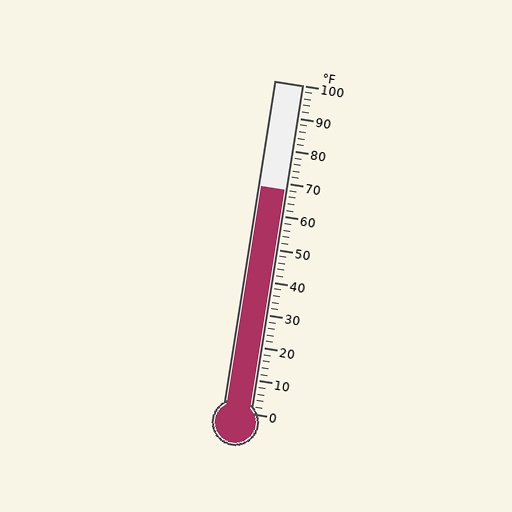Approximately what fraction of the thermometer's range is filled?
The thermometer is filled to approximately 70% of its range.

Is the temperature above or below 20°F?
The temperature is above 20°F.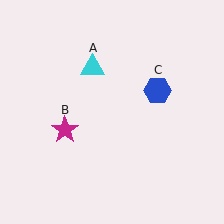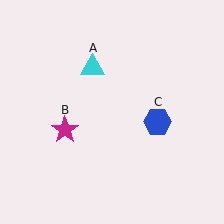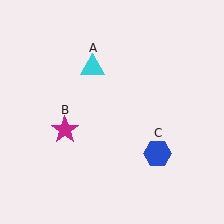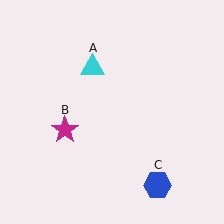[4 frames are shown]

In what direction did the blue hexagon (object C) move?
The blue hexagon (object C) moved down.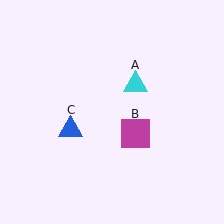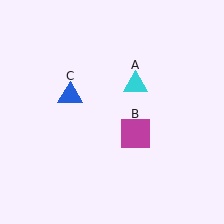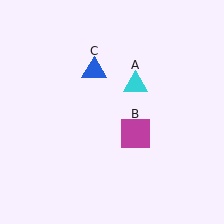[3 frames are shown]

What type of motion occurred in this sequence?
The blue triangle (object C) rotated clockwise around the center of the scene.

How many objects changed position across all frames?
1 object changed position: blue triangle (object C).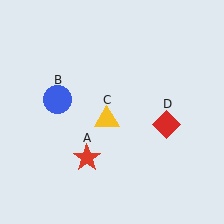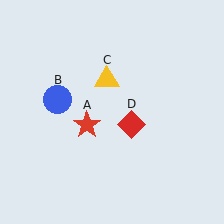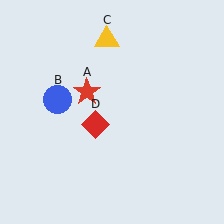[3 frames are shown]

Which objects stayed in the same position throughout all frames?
Blue circle (object B) remained stationary.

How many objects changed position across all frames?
3 objects changed position: red star (object A), yellow triangle (object C), red diamond (object D).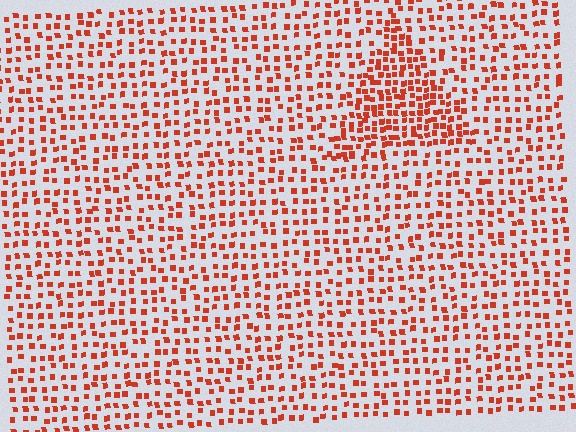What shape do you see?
I see a triangle.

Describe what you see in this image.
The image contains small red elements arranged at two different densities. A triangle-shaped region is visible where the elements are more densely packed than the surrounding area.